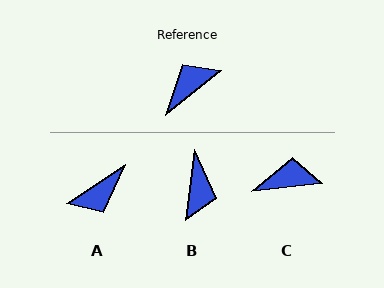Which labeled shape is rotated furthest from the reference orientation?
A, about 174 degrees away.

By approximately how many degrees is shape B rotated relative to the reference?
Approximately 137 degrees clockwise.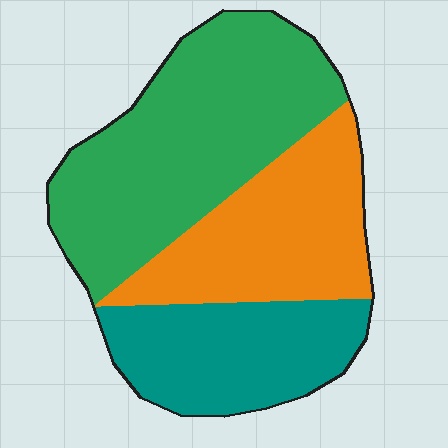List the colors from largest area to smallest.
From largest to smallest: green, orange, teal.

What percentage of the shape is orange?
Orange takes up about one third (1/3) of the shape.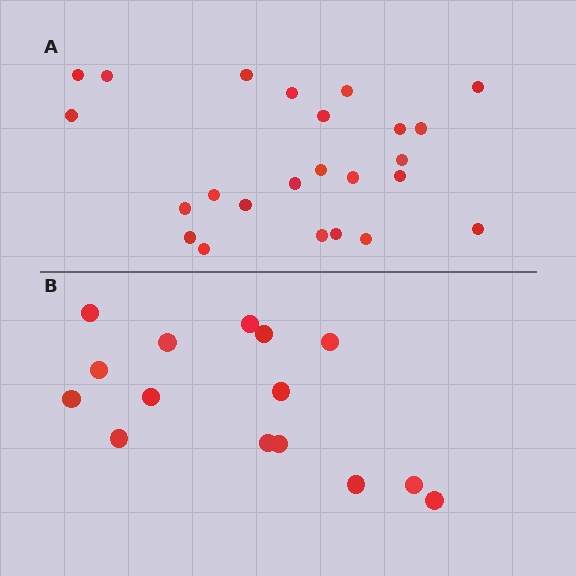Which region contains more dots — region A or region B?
Region A (the top region) has more dots.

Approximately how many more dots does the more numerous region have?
Region A has roughly 8 or so more dots than region B.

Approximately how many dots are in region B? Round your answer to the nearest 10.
About 20 dots. (The exact count is 15, which rounds to 20.)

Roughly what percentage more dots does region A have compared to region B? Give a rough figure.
About 60% more.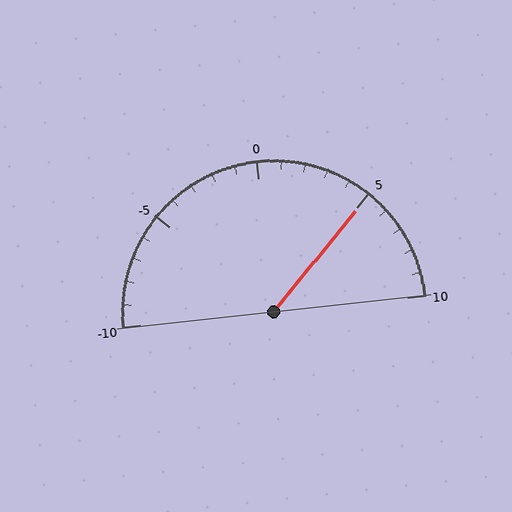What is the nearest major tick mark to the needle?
The nearest major tick mark is 5.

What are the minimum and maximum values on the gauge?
The gauge ranges from -10 to 10.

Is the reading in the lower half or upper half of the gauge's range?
The reading is in the upper half of the range (-10 to 10).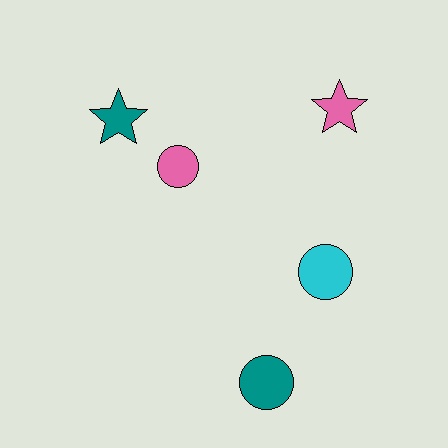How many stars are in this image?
There are 2 stars.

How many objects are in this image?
There are 5 objects.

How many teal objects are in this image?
There are 2 teal objects.